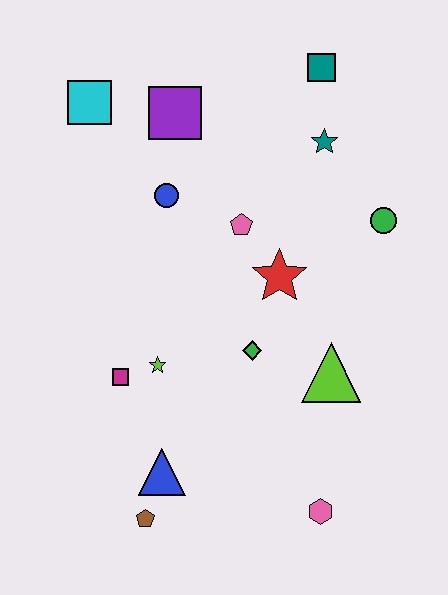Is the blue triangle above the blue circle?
No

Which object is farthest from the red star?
The brown pentagon is farthest from the red star.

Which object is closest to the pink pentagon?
The red star is closest to the pink pentagon.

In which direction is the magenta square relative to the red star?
The magenta square is to the left of the red star.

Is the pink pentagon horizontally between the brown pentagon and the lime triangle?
Yes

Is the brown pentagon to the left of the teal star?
Yes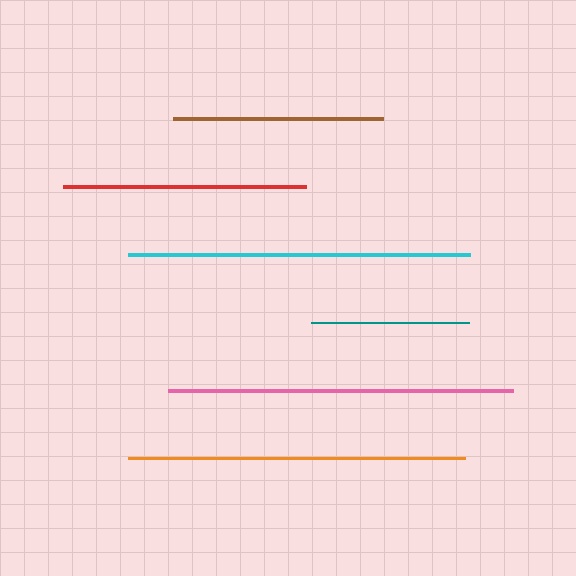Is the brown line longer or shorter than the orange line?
The orange line is longer than the brown line.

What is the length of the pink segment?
The pink segment is approximately 346 pixels long.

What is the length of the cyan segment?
The cyan segment is approximately 342 pixels long.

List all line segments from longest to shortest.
From longest to shortest: pink, cyan, orange, red, brown, teal.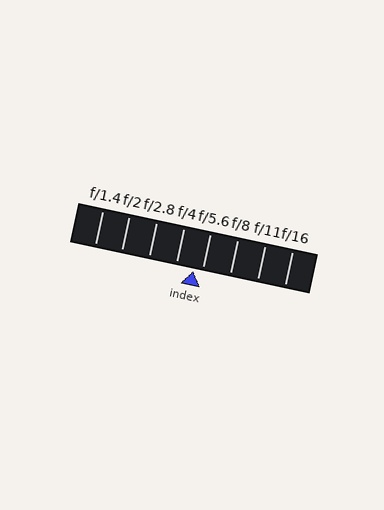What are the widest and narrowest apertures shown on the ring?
The widest aperture shown is f/1.4 and the narrowest is f/16.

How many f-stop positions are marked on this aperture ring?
There are 8 f-stop positions marked.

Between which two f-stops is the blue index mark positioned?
The index mark is between f/4 and f/5.6.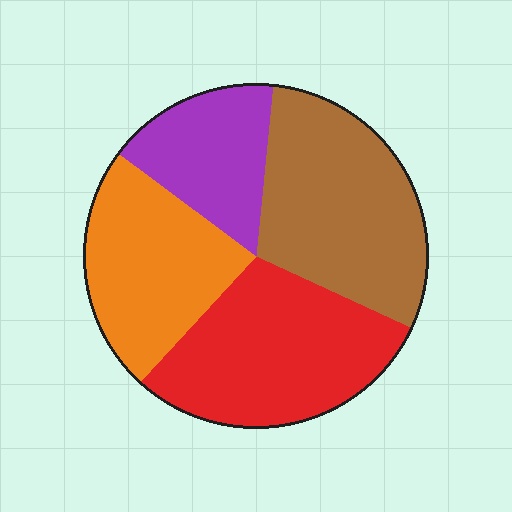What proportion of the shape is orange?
Orange takes up about one quarter (1/4) of the shape.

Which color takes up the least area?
Purple, at roughly 15%.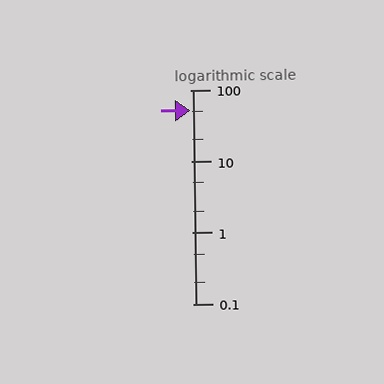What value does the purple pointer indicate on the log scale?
The pointer indicates approximately 52.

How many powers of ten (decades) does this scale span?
The scale spans 3 decades, from 0.1 to 100.